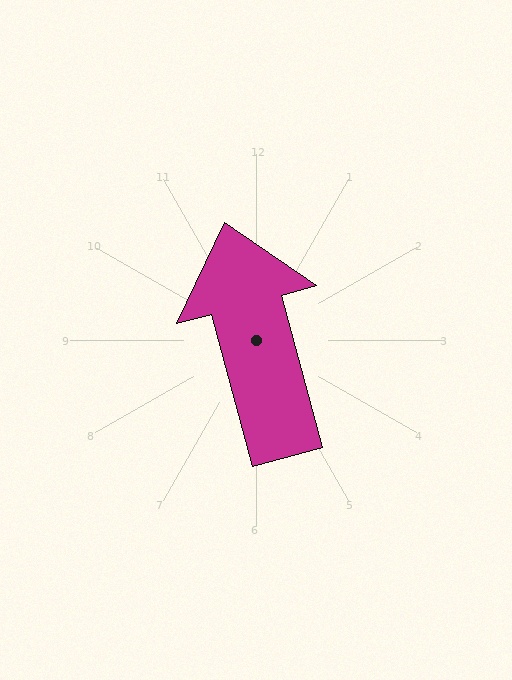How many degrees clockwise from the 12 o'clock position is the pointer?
Approximately 345 degrees.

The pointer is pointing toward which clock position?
Roughly 11 o'clock.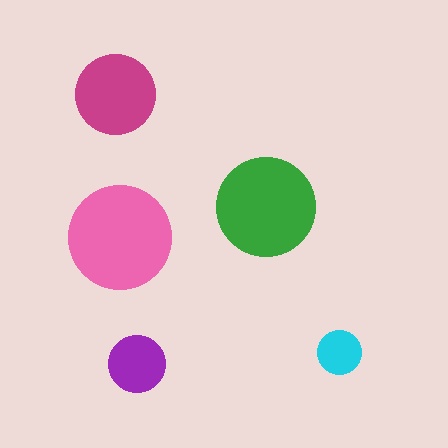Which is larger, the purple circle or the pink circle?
The pink one.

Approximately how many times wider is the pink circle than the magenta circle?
About 1.5 times wider.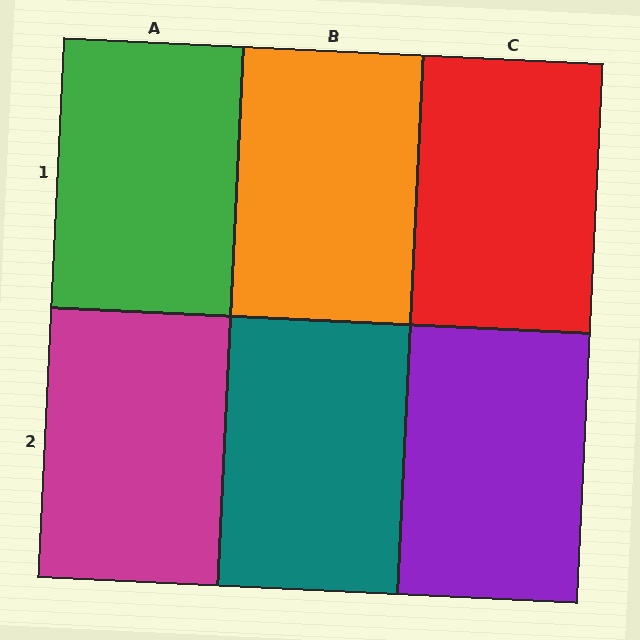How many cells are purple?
1 cell is purple.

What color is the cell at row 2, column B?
Teal.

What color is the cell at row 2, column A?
Magenta.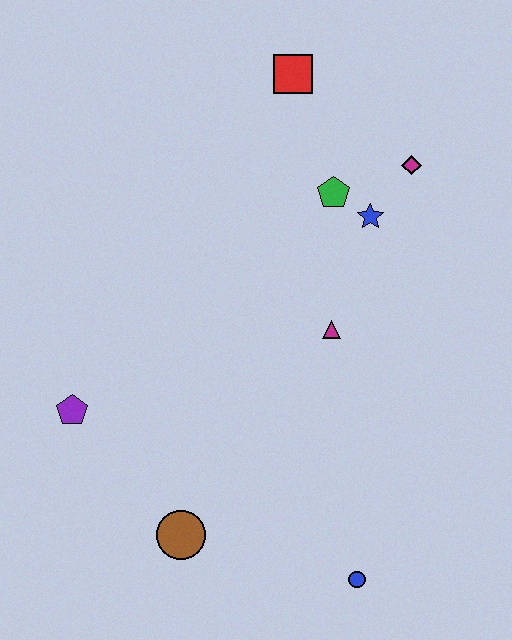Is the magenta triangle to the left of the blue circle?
Yes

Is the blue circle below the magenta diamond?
Yes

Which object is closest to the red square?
The green pentagon is closest to the red square.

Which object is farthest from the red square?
The blue circle is farthest from the red square.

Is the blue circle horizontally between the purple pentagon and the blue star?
Yes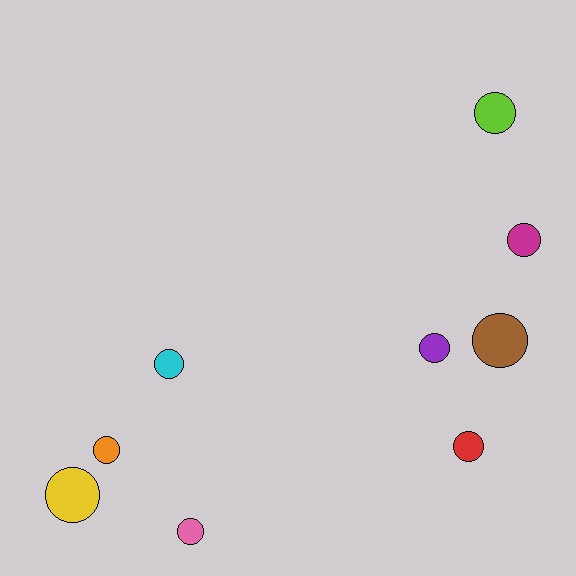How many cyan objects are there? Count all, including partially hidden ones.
There is 1 cyan object.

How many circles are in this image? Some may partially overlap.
There are 9 circles.